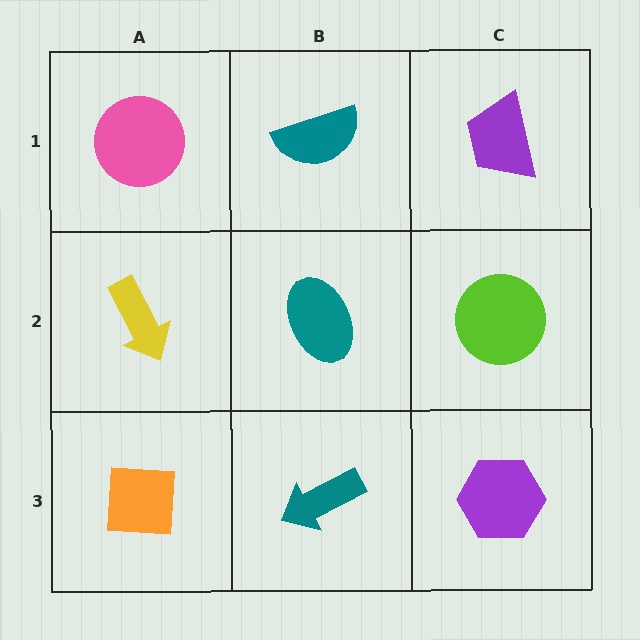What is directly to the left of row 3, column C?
A teal arrow.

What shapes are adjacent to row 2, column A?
A pink circle (row 1, column A), an orange square (row 3, column A), a teal ellipse (row 2, column B).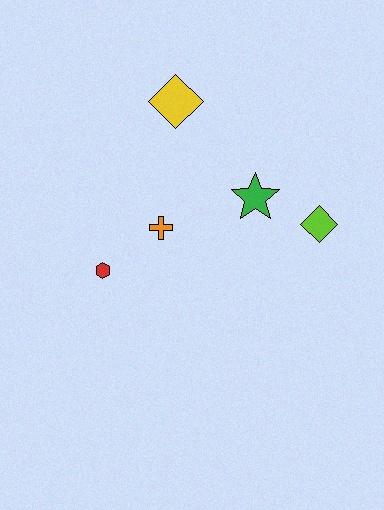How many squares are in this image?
There are no squares.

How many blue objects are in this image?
There are no blue objects.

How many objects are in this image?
There are 5 objects.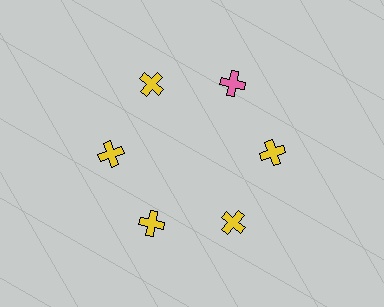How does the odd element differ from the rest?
It has a different color: pink instead of yellow.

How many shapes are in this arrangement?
There are 6 shapes arranged in a ring pattern.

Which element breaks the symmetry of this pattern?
The pink cross at roughly the 1 o'clock position breaks the symmetry. All other shapes are yellow crosses.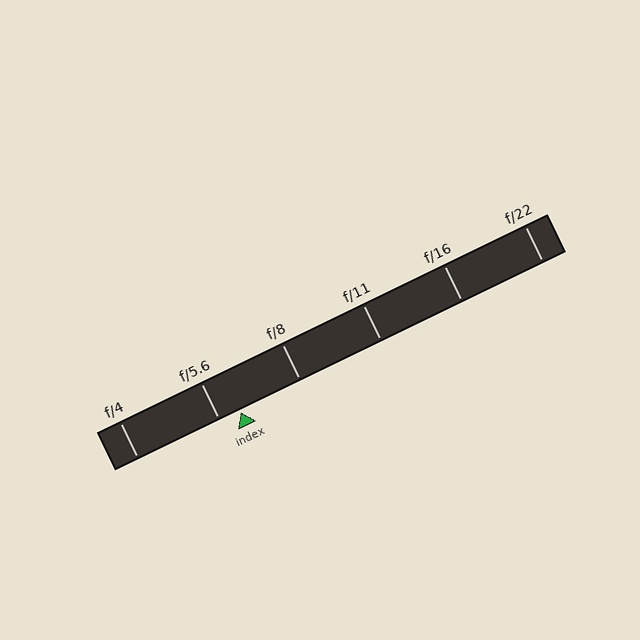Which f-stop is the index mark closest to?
The index mark is closest to f/5.6.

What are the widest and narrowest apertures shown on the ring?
The widest aperture shown is f/4 and the narrowest is f/22.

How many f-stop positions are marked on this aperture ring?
There are 6 f-stop positions marked.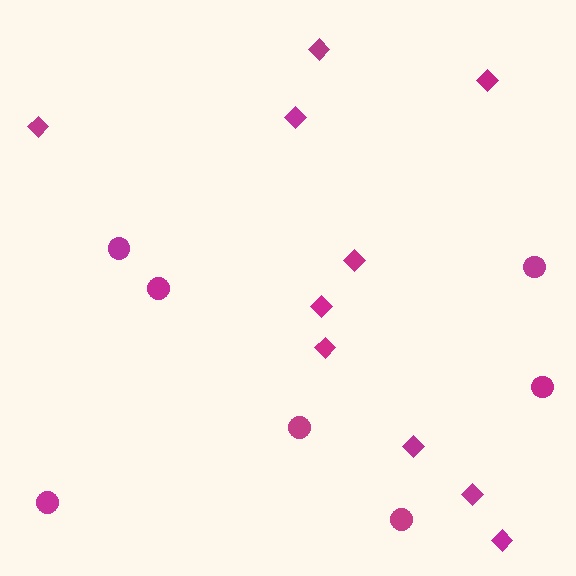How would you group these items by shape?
There are 2 groups: one group of diamonds (10) and one group of circles (7).